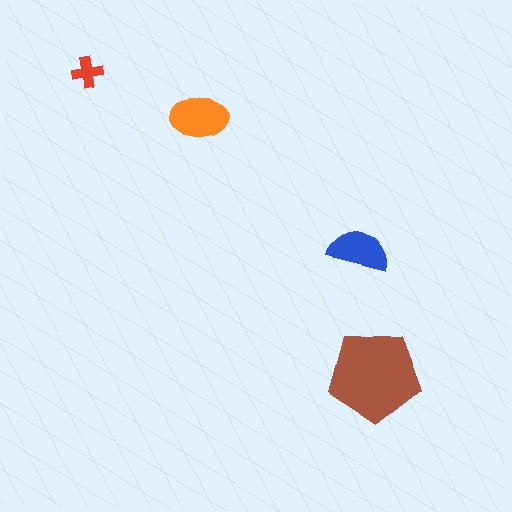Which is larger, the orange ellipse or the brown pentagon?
The brown pentagon.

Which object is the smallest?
The red cross.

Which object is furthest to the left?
The red cross is leftmost.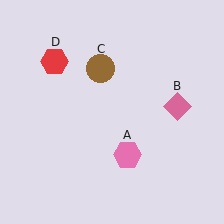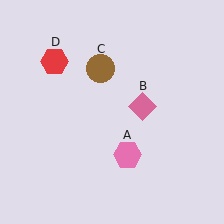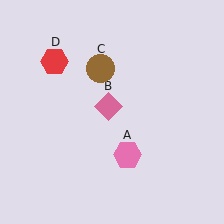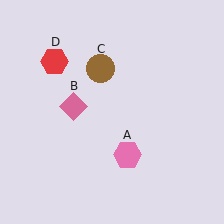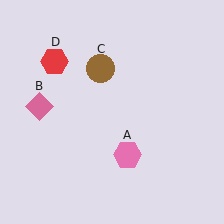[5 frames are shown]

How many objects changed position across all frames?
1 object changed position: pink diamond (object B).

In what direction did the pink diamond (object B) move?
The pink diamond (object B) moved left.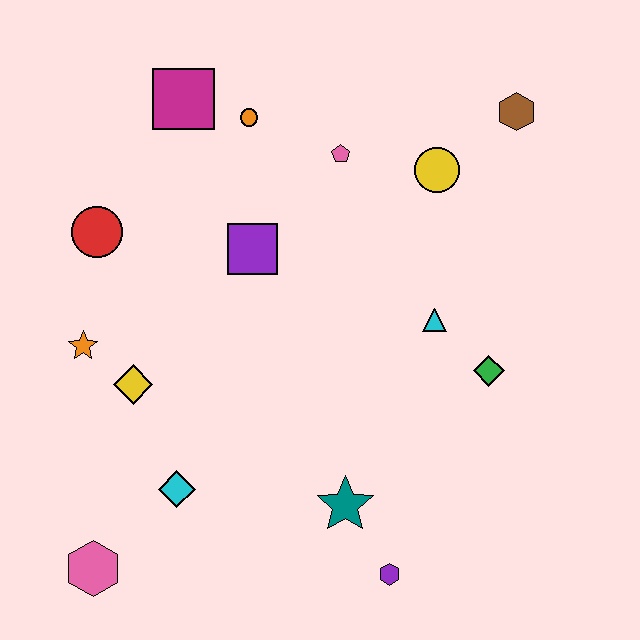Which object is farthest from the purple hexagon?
The magenta square is farthest from the purple hexagon.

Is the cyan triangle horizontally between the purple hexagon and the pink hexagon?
No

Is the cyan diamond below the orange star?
Yes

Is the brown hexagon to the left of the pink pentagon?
No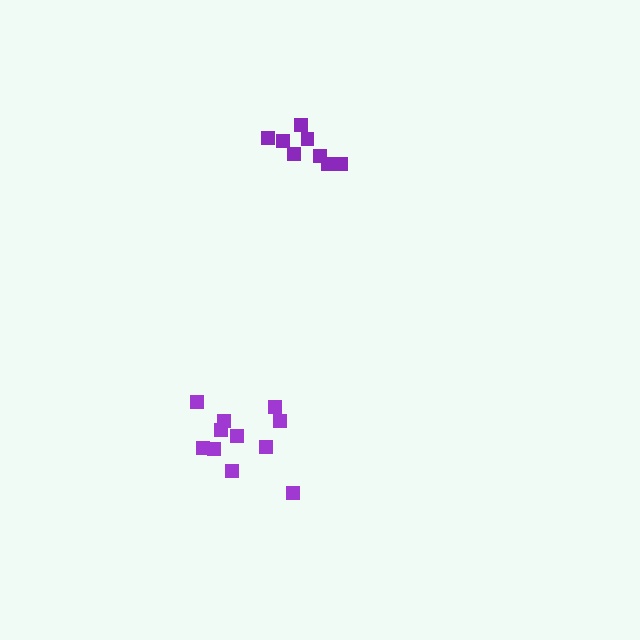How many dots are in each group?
Group 1: 8 dots, Group 2: 11 dots (19 total).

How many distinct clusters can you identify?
There are 2 distinct clusters.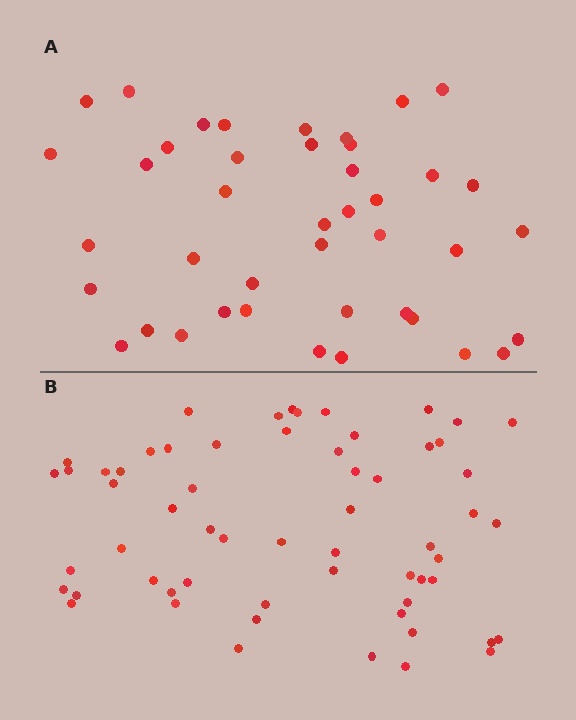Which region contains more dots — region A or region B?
Region B (the bottom region) has more dots.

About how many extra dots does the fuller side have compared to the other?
Region B has approximately 20 more dots than region A.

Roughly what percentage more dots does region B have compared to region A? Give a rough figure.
About 45% more.